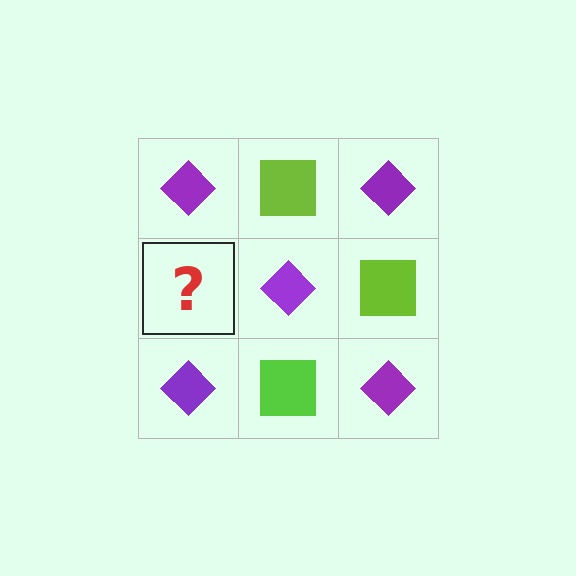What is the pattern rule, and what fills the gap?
The rule is that it alternates purple diamond and lime square in a checkerboard pattern. The gap should be filled with a lime square.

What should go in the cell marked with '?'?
The missing cell should contain a lime square.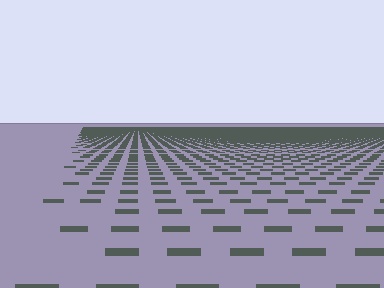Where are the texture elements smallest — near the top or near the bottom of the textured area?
Near the top.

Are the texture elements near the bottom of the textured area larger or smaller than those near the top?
Larger. Near the bottom, elements are closer to the viewer and appear at a bigger on-screen size.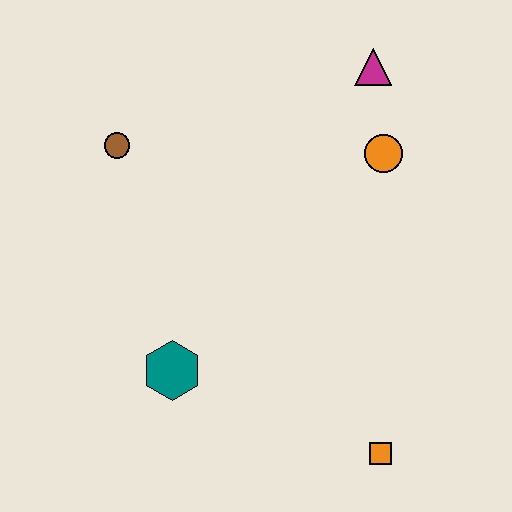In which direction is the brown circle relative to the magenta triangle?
The brown circle is to the left of the magenta triangle.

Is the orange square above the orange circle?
No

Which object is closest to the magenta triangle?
The orange circle is closest to the magenta triangle.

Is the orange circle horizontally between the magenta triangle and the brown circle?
No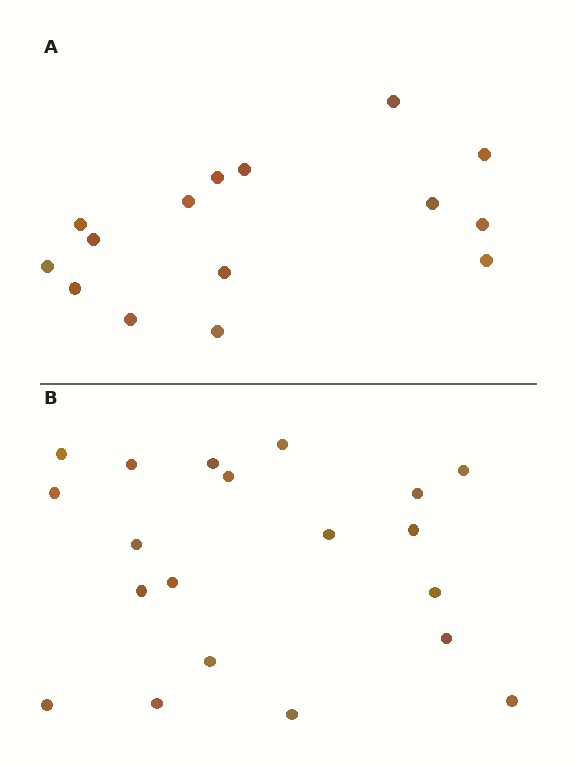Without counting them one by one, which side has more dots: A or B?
Region B (the bottom region) has more dots.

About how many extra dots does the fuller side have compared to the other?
Region B has about 5 more dots than region A.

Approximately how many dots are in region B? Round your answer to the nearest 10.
About 20 dots.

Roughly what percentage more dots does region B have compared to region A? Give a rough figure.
About 35% more.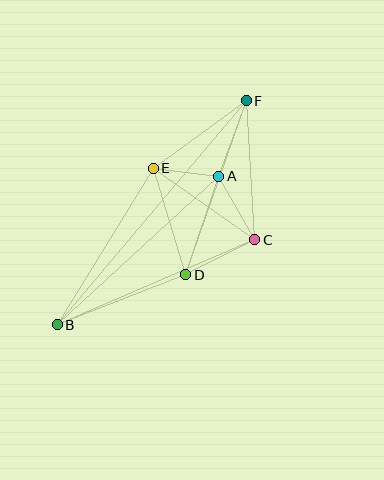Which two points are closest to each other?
Points A and E are closest to each other.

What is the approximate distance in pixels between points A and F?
The distance between A and F is approximately 80 pixels.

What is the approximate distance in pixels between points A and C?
The distance between A and C is approximately 73 pixels.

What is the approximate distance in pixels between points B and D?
The distance between B and D is approximately 138 pixels.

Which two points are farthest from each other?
Points B and F are farthest from each other.